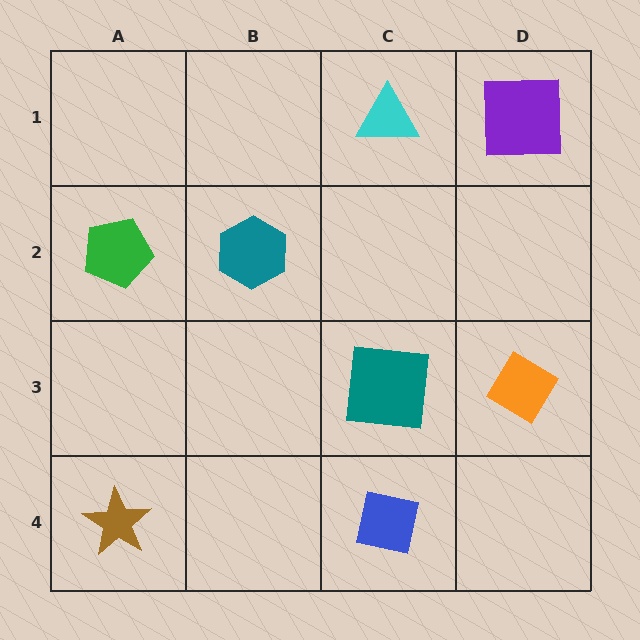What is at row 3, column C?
A teal square.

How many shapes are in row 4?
2 shapes.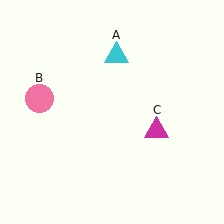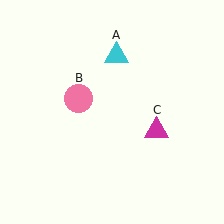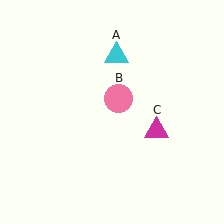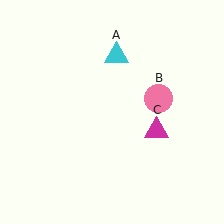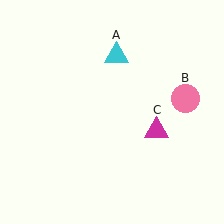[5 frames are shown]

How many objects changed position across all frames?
1 object changed position: pink circle (object B).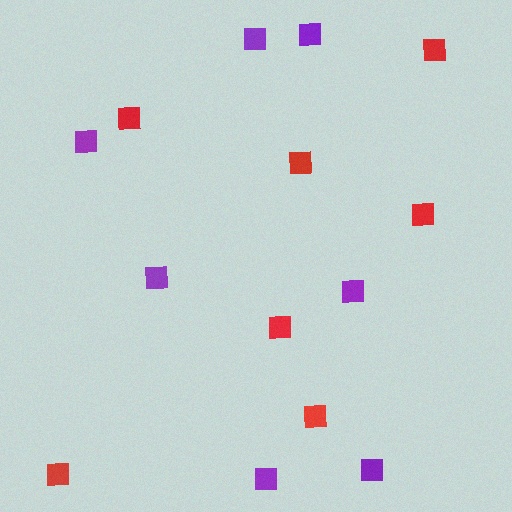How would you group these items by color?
There are 2 groups: one group of red squares (7) and one group of purple squares (7).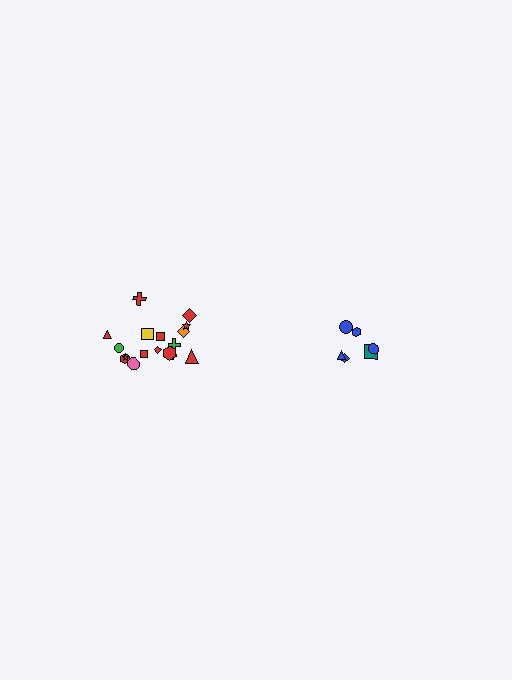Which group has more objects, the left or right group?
The left group.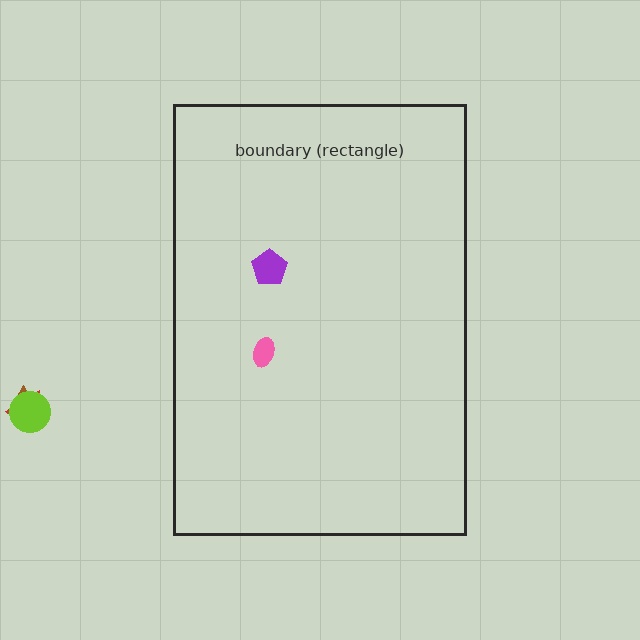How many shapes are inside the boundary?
2 inside, 3 outside.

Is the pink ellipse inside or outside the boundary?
Inside.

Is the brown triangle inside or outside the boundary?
Outside.